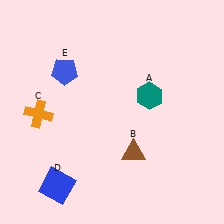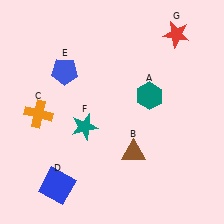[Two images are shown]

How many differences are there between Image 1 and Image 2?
There are 2 differences between the two images.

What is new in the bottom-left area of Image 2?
A teal star (F) was added in the bottom-left area of Image 2.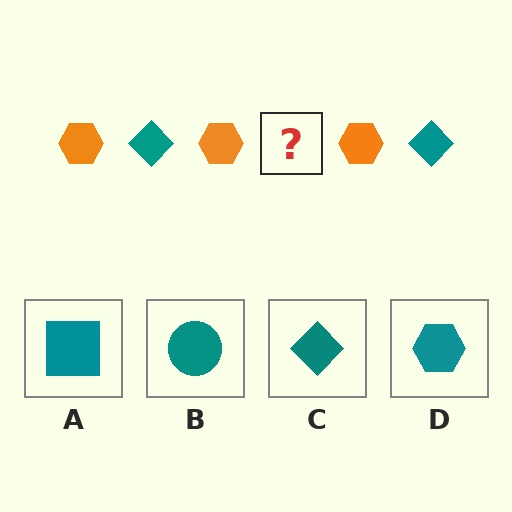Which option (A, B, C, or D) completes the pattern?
C.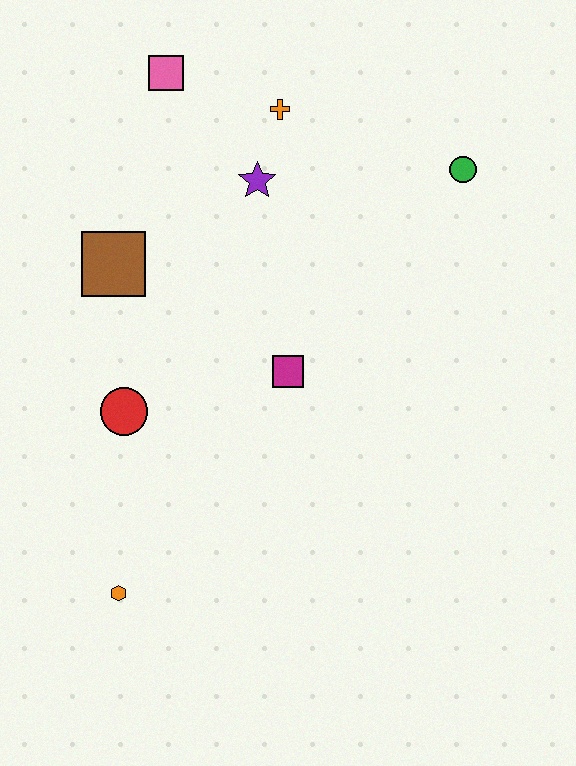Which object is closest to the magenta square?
The red circle is closest to the magenta square.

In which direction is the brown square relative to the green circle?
The brown square is to the left of the green circle.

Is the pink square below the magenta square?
No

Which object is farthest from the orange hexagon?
The green circle is farthest from the orange hexagon.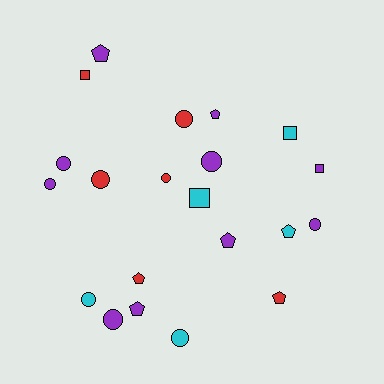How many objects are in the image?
There are 21 objects.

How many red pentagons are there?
There are 2 red pentagons.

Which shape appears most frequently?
Circle, with 10 objects.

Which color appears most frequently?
Purple, with 10 objects.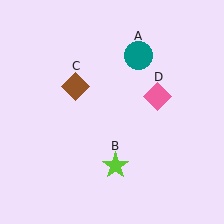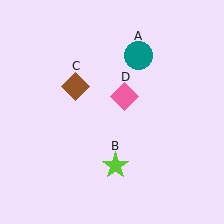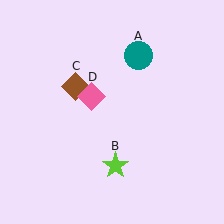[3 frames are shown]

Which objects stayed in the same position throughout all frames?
Teal circle (object A) and lime star (object B) and brown diamond (object C) remained stationary.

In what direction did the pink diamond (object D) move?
The pink diamond (object D) moved left.